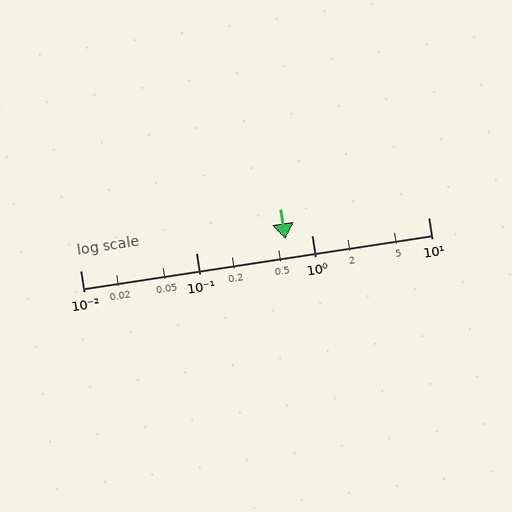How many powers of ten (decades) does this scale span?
The scale spans 3 decades, from 0.01 to 10.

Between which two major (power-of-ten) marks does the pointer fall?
The pointer is between 0.1 and 1.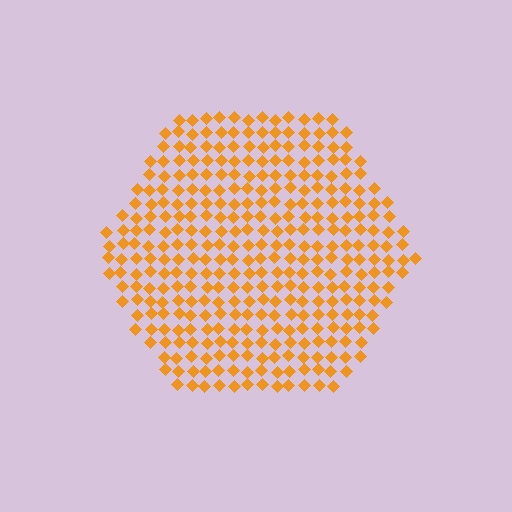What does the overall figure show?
The overall figure shows a hexagon.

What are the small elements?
The small elements are diamonds.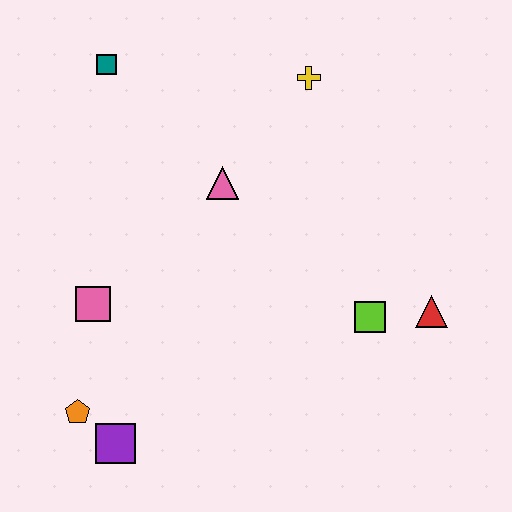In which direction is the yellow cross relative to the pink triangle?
The yellow cross is above the pink triangle.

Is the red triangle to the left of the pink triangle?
No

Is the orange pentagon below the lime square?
Yes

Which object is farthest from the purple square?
The yellow cross is farthest from the purple square.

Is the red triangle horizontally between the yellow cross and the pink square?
No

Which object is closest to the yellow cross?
The pink triangle is closest to the yellow cross.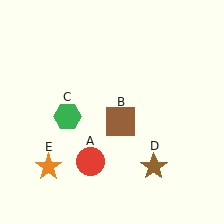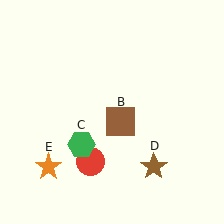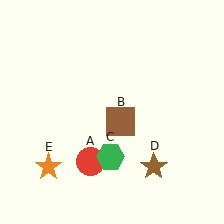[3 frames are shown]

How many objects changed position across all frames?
1 object changed position: green hexagon (object C).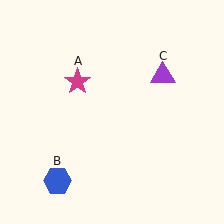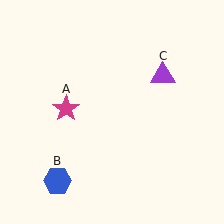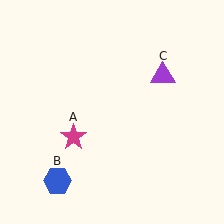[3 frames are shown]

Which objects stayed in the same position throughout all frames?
Blue hexagon (object B) and purple triangle (object C) remained stationary.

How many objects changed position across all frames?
1 object changed position: magenta star (object A).